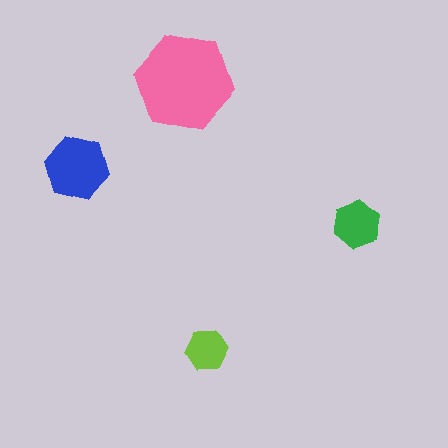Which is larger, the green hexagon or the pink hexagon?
The pink one.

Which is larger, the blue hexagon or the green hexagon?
The blue one.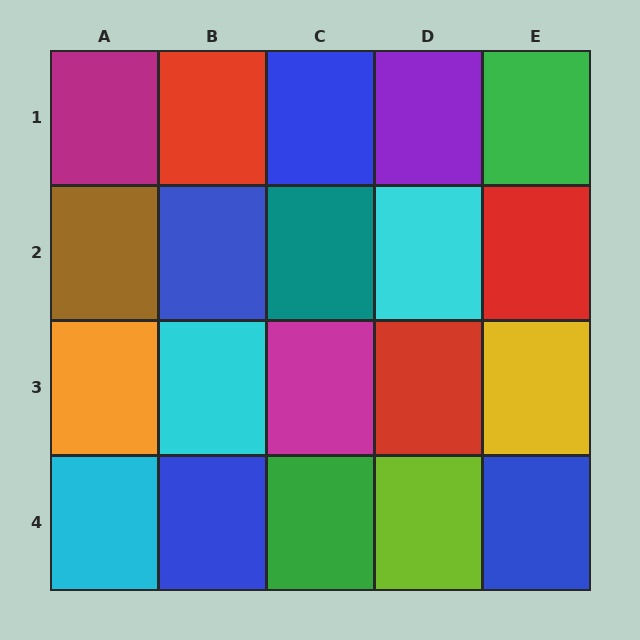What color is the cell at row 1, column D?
Purple.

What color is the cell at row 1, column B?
Red.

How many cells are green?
2 cells are green.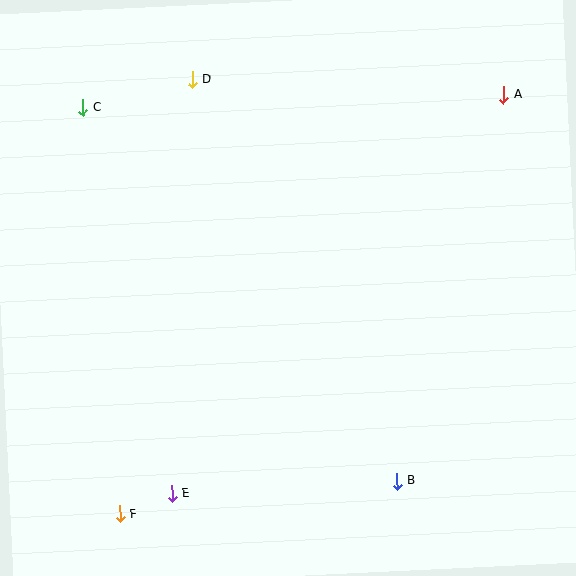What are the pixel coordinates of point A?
Point A is at (504, 95).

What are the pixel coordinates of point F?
Point F is at (120, 514).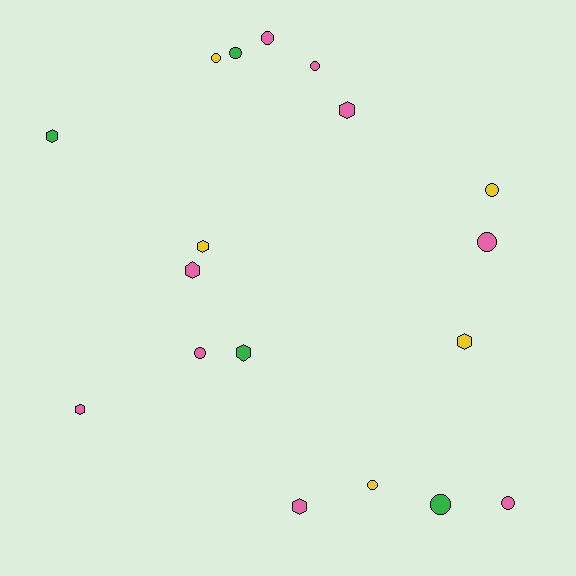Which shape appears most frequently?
Circle, with 10 objects.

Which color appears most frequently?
Pink, with 9 objects.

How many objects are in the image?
There are 18 objects.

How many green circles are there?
There are 2 green circles.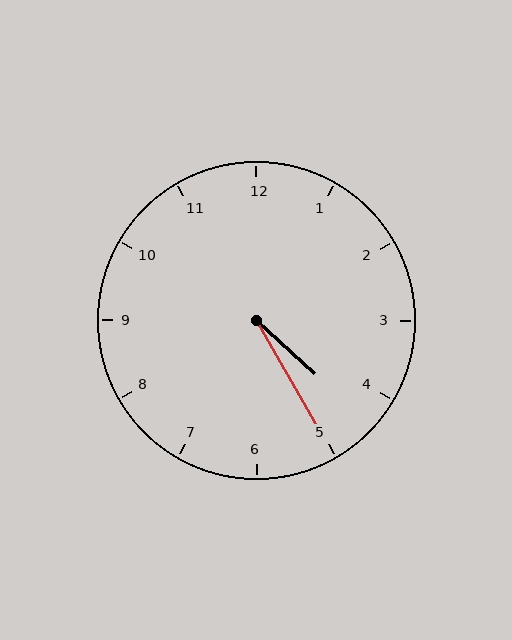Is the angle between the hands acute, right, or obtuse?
It is acute.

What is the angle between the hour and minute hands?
Approximately 18 degrees.